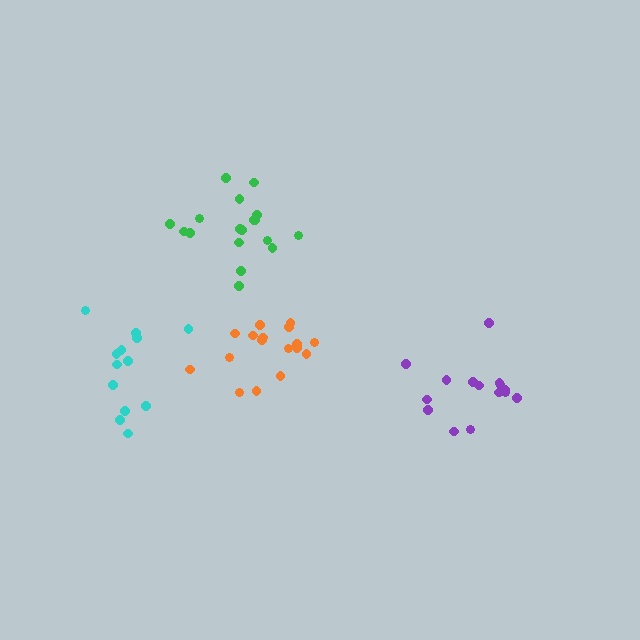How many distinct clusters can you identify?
There are 4 distinct clusters.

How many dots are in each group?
Group 1: 15 dots, Group 2: 18 dots, Group 3: 13 dots, Group 4: 17 dots (63 total).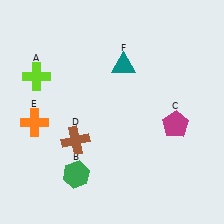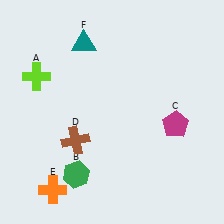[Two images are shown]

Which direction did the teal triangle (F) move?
The teal triangle (F) moved left.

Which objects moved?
The objects that moved are: the orange cross (E), the teal triangle (F).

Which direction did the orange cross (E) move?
The orange cross (E) moved down.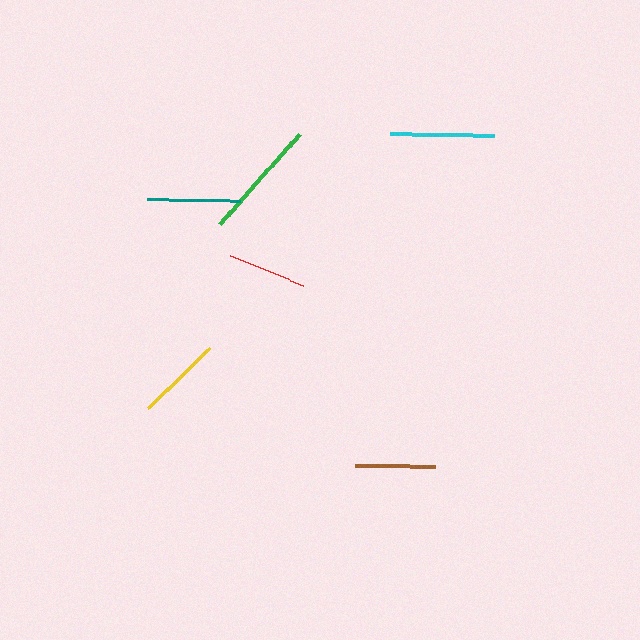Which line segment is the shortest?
The red line is the shortest at approximately 78 pixels.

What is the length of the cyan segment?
The cyan segment is approximately 104 pixels long.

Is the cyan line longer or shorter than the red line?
The cyan line is longer than the red line.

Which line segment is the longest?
The green line is the longest at approximately 122 pixels.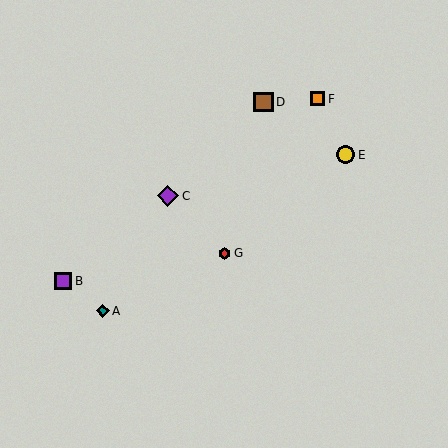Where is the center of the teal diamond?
The center of the teal diamond is at (103, 311).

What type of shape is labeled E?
Shape E is a yellow circle.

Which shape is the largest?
The purple diamond (labeled C) is the largest.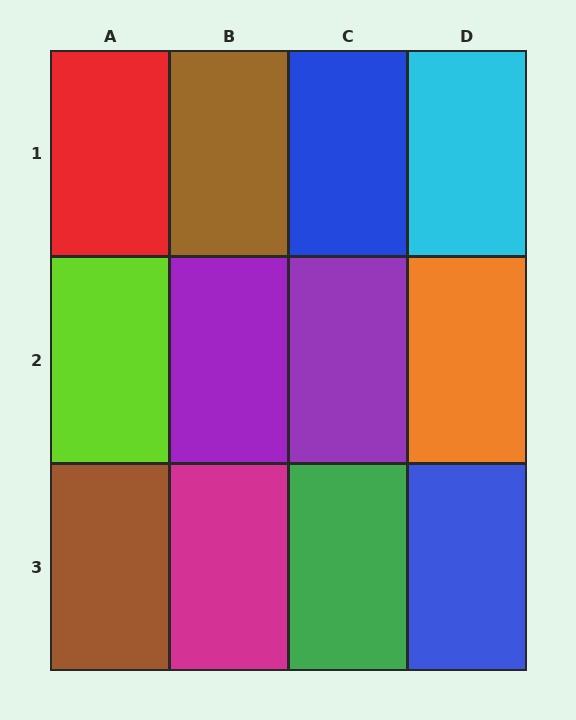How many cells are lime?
1 cell is lime.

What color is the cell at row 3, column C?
Green.